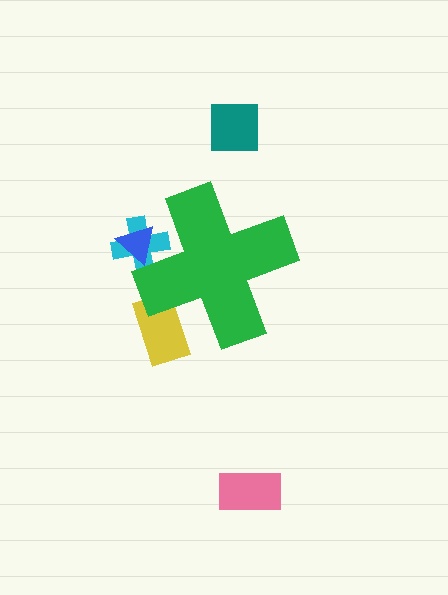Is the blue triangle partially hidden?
Yes, the blue triangle is partially hidden behind the green cross.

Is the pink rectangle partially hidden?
No, the pink rectangle is fully visible.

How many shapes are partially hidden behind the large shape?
3 shapes are partially hidden.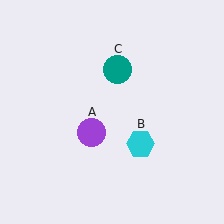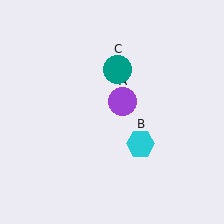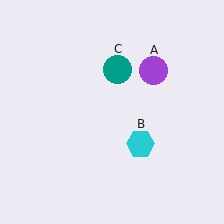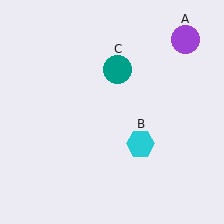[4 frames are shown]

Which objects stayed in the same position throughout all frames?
Cyan hexagon (object B) and teal circle (object C) remained stationary.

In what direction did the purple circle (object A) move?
The purple circle (object A) moved up and to the right.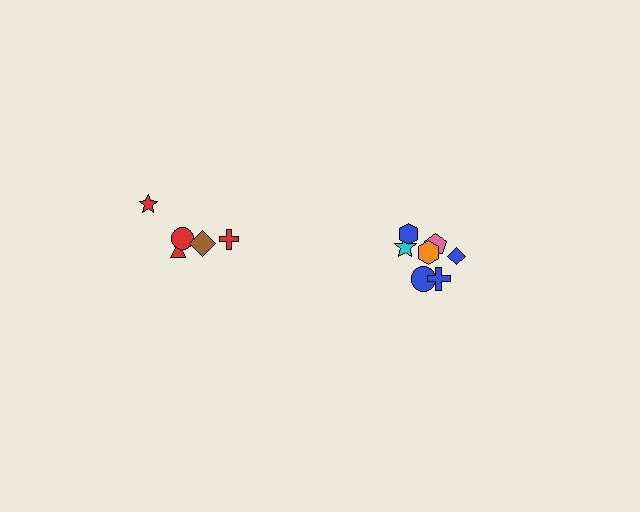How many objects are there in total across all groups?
There are 12 objects.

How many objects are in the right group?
There are 7 objects.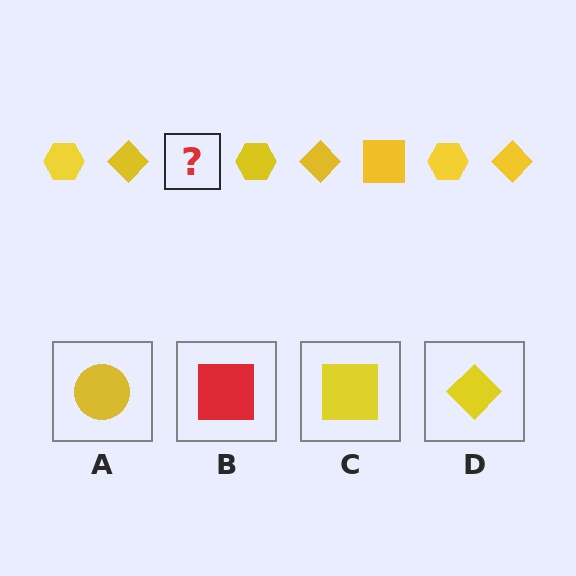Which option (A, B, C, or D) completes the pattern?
C.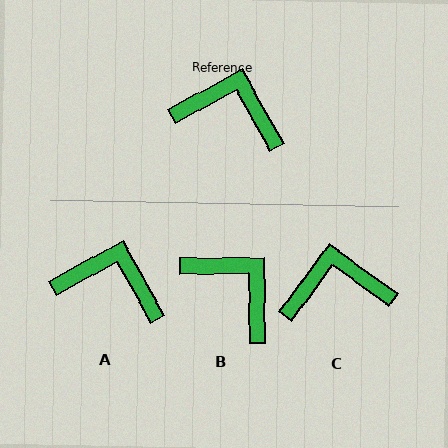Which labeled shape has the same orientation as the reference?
A.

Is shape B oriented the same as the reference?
No, it is off by about 28 degrees.